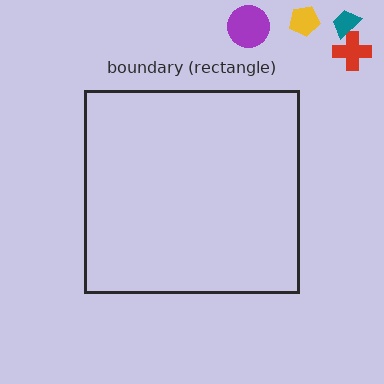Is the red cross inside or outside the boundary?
Outside.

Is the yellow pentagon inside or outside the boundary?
Outside.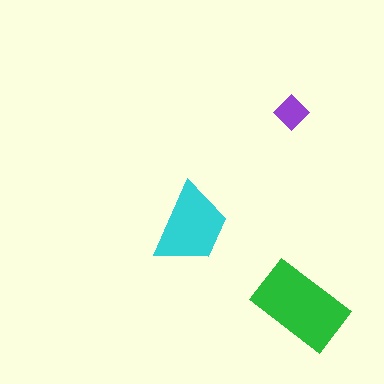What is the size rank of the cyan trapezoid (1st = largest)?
2nd.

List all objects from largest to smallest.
The green rectangle, the cyan trapezoid, the purple diamond.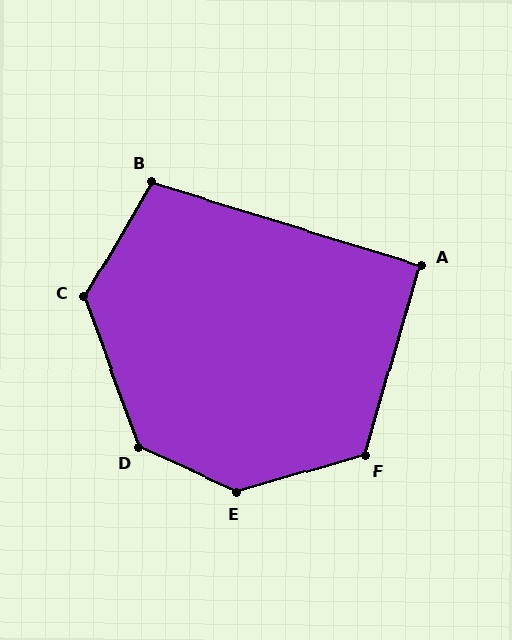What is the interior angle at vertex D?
Approximately 134 degrees (obtuse).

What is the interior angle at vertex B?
Approximately 103 degrees (obtuse).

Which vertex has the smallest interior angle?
A, at approximately 91 degrees.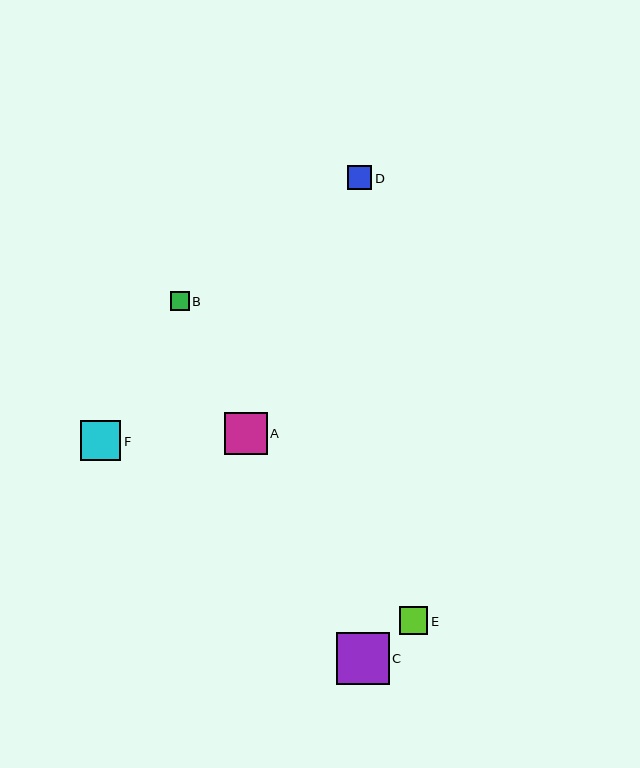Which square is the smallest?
Square B is the smallest with a size of approximately 19 pixels.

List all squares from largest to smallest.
From largest to smallest: C, A, F, E, D, B.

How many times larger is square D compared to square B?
Square D is approximately 1.3 times the size of square B.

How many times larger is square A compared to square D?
Square A is approximately 1.7 times the size of square D.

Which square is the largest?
Square C is the largest with a size of approximately 52 pixels.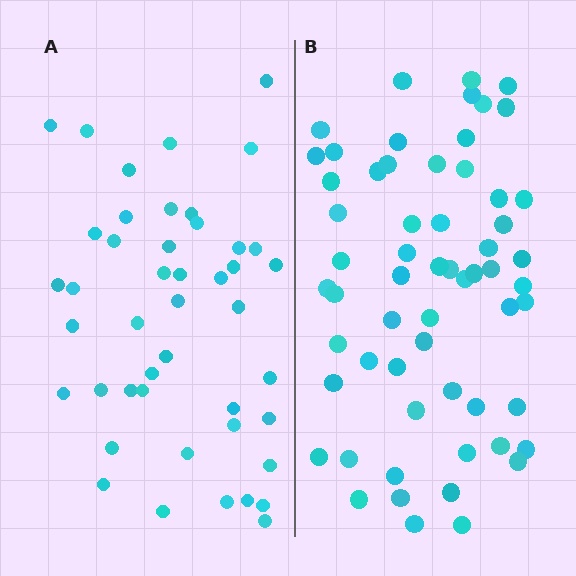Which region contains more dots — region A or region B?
Region B (the right region) has more dots.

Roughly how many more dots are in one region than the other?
Region B has approximately 15 more dots than region A.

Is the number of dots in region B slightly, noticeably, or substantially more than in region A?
Region B has noticeably more, but not dramatically so. The ratio is roughly 1.3 to 1.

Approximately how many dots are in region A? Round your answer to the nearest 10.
About 40 dots. (The exact count is 45, which rounds to 40.)